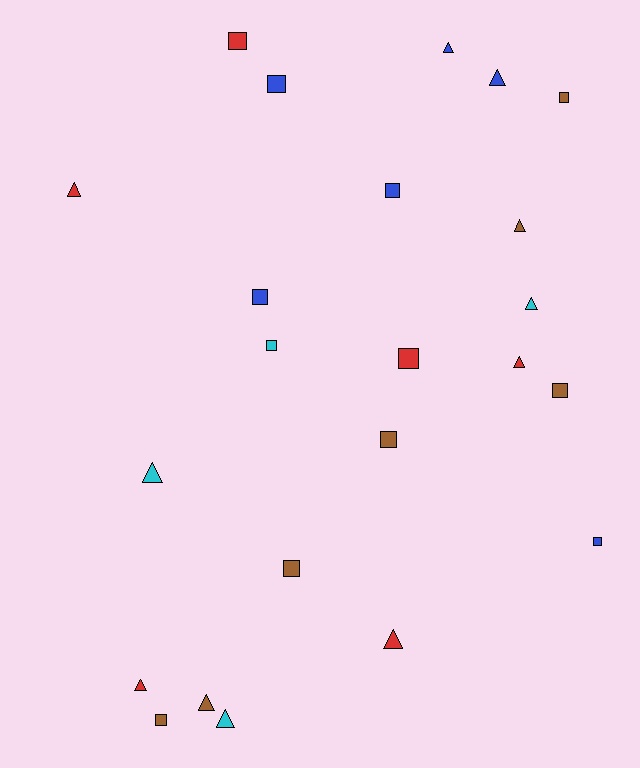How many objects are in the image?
There are 23 objects.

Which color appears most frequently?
Brown, with 7 objects.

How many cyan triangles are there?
There are 3 cyan triangles.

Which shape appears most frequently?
Square, with 12 objects.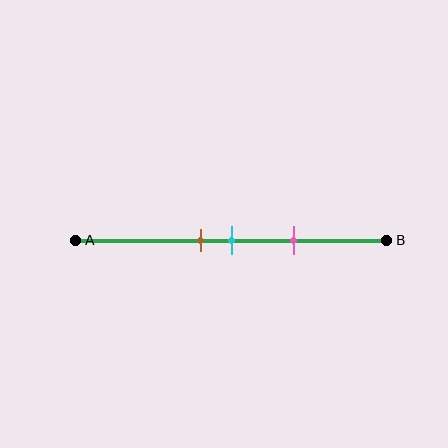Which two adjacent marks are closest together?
The brown and cyan marks are the closest adjacent pair.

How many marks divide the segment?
There are 3 marks dividing the segment.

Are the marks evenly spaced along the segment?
Yes, the marks are approximately evenly spaced.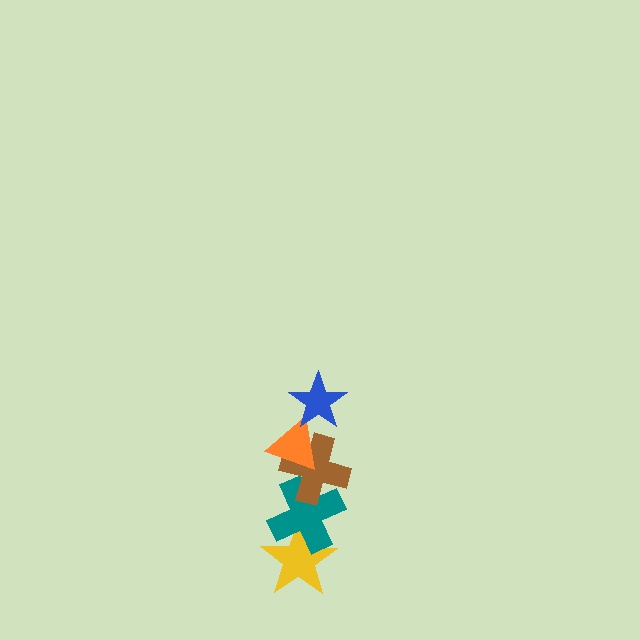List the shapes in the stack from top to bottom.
From top to bottom: the blue star, the orange triangle, the brown cross, the teal cross, the yellow star.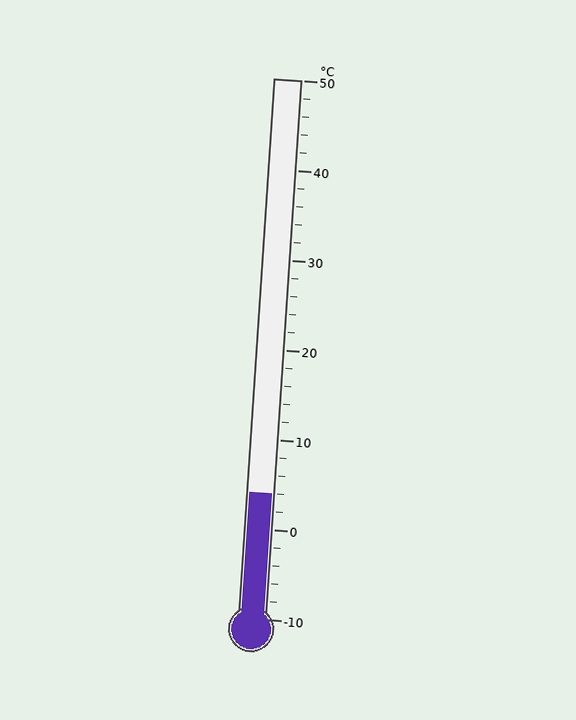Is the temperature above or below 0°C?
The temperature is above 0°C.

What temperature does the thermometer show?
The thermometer shows approximately 4°C.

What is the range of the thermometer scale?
The thermometer scale ranges from -10°C to 50°C.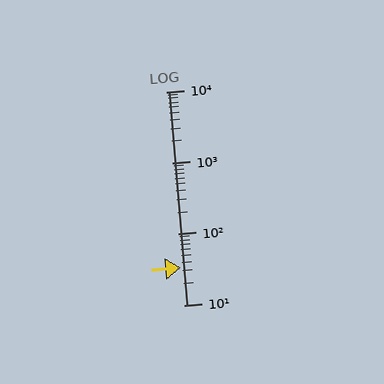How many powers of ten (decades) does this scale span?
The scale spans 3 decades, from 10 to 10000.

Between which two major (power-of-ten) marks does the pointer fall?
The pointer is between 10 and 100.